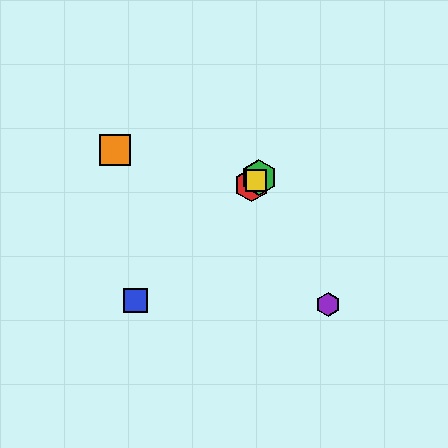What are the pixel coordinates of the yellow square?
The yellow square is at (256, 180).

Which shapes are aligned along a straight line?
The red hexagon, the blue square, the green hexagon, the yellow square are aligned along a straight line.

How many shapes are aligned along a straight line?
4 shapes (the red hexagon, the blue square, the green hexagon, the yellow square) are aligned along a straight line.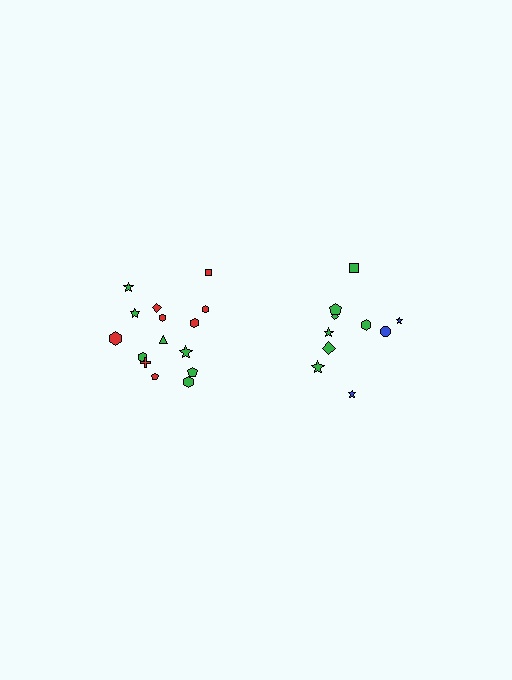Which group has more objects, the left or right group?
The left group.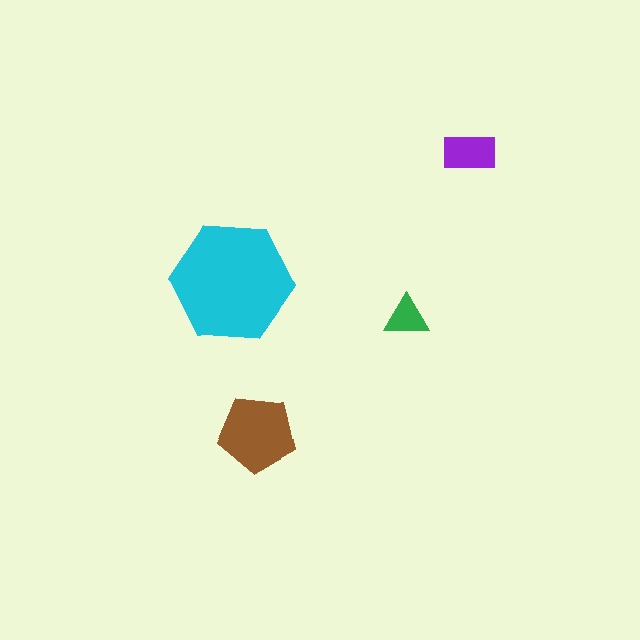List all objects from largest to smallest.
The cyan hexagon, the brown pentagon, the purple rectangle, the green triangle.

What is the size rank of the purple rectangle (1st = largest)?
3rd.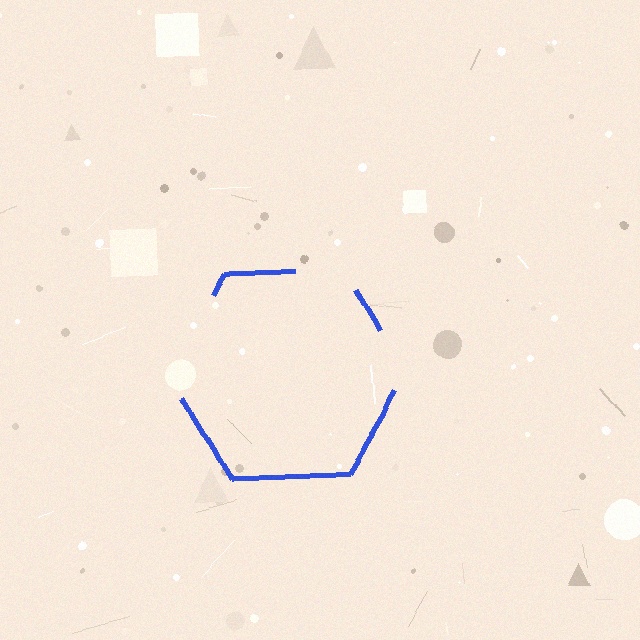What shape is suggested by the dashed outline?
The dashed outline suggests a hexagon.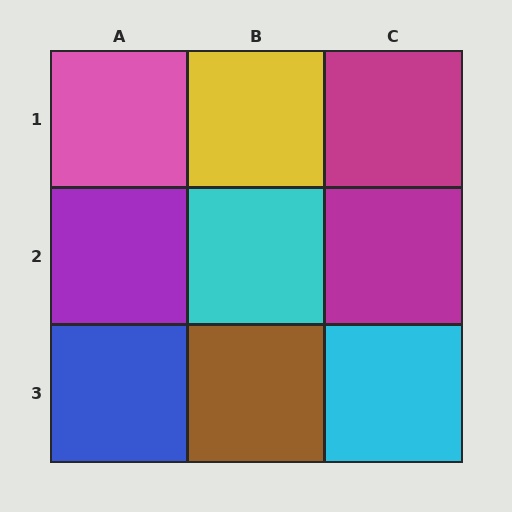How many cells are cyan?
2 cells are cyan.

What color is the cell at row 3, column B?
Brown.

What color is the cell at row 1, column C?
Magenta.